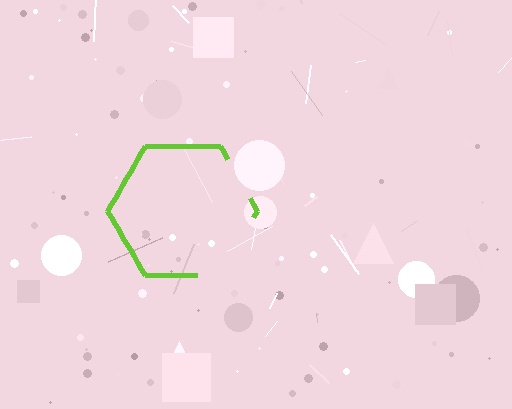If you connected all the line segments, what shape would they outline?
They would outline a hexagon.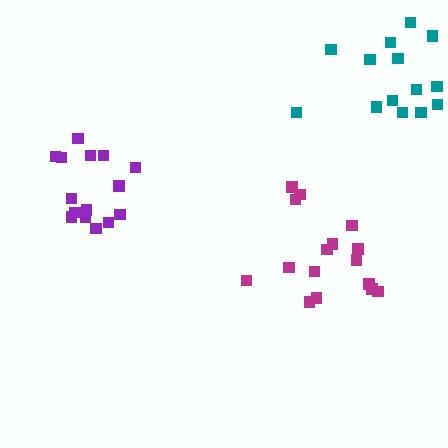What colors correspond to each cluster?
The clusters are colored: magenta, purple, teal.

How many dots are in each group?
Group 1: 16 dots, Group 2: 15 dots, Group 3: 14 dots (45 total).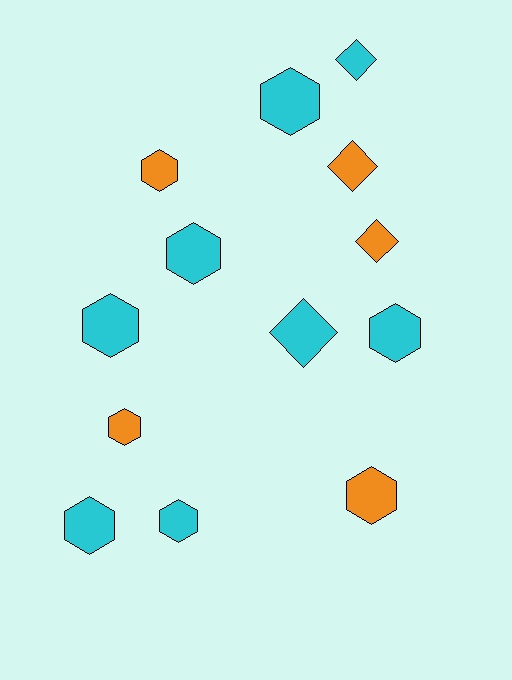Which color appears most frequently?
Cyan, with 8 objects.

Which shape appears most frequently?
Hexagon, with 9 objects.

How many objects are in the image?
There are 13 objects.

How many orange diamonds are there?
There are 2 orange diamonds.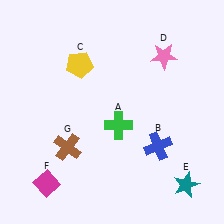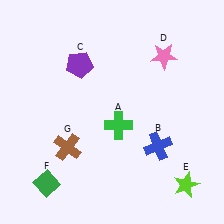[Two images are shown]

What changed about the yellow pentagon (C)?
In Image 1, C is yellow. In Image 2, it changed to purple.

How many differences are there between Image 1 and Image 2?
There are 3 differences between the two images.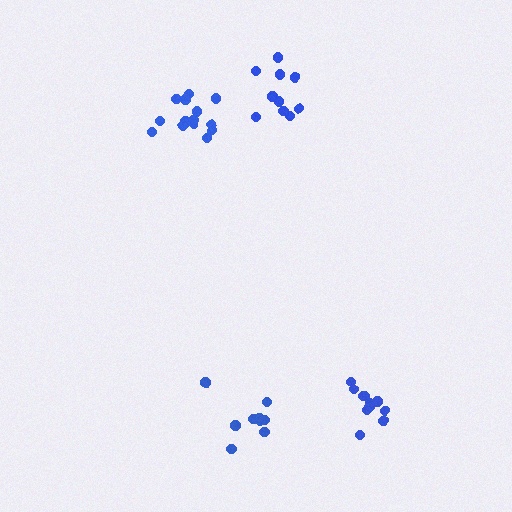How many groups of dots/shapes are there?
There are 4 groups.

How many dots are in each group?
Group 1: 11 dots, Group 2: 10 dots, Group 3: 15 dots, Group 4: 9 dots (45 total).